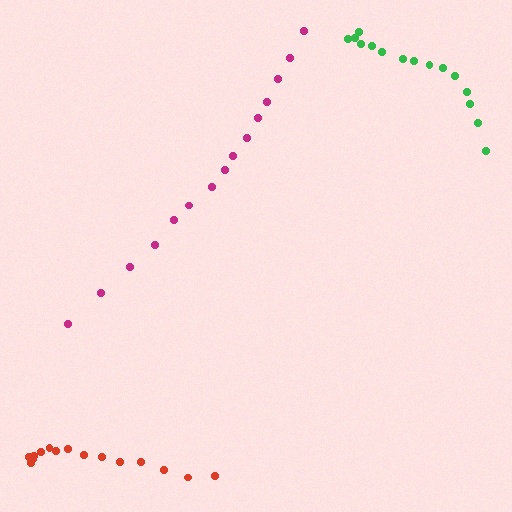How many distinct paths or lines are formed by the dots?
There are 3 distinct paths.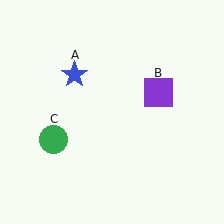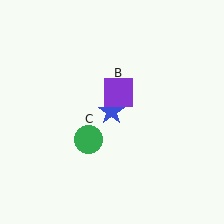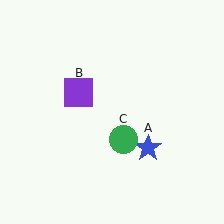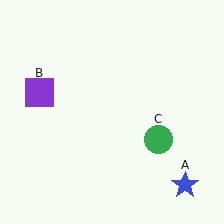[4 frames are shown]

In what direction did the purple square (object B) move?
The purple square (object B) moved left.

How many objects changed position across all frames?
3 objects changed position: blue star (object A), purple square (object B), green circle (object C).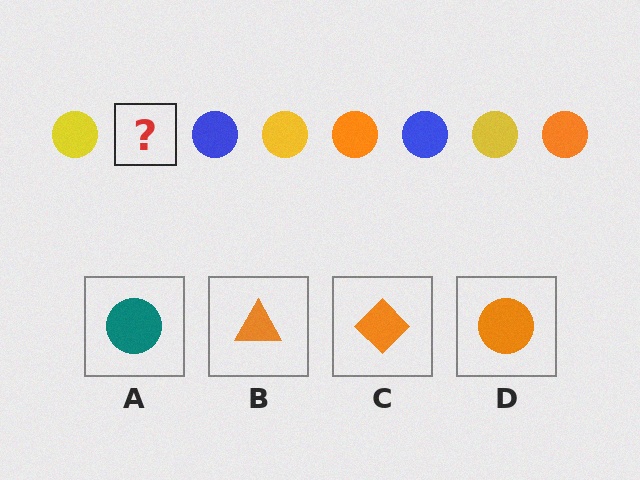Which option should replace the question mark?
Option D.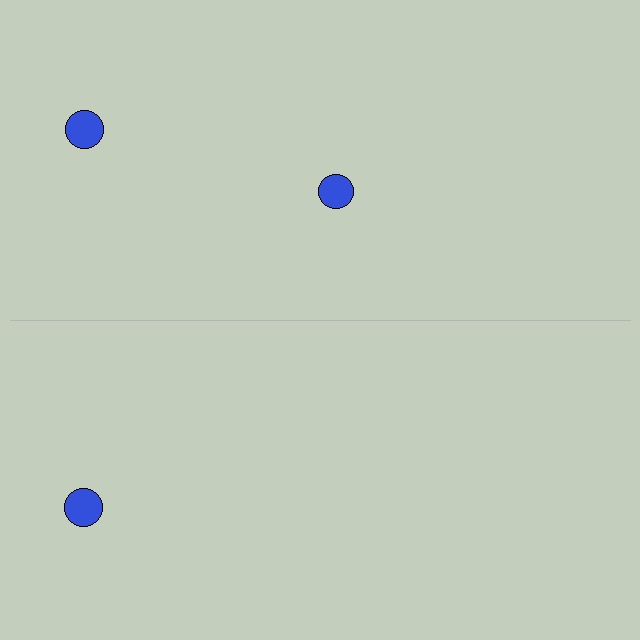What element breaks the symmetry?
A blue circle is missing from the bottom side.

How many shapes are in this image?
There are 3 shapes in this image.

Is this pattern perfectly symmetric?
No, the pattern is not perfectly symmetric. A blue circle is missing from the bottom side.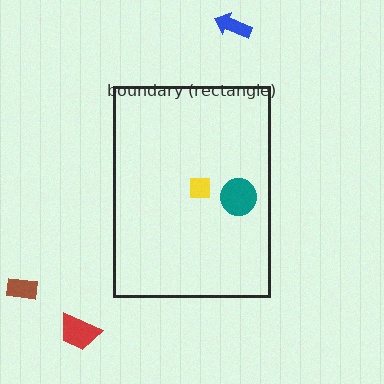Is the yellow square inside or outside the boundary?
Inside.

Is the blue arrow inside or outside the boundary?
Outside.